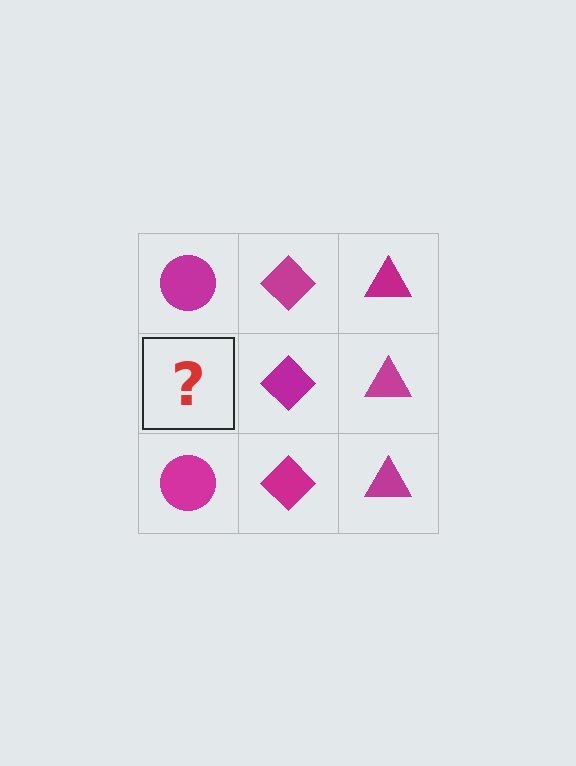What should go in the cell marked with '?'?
The missing cell should contain a magenta circle.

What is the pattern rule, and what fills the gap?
The rule is that each column has a consistent shape. The gap should be filled with a magenta circle.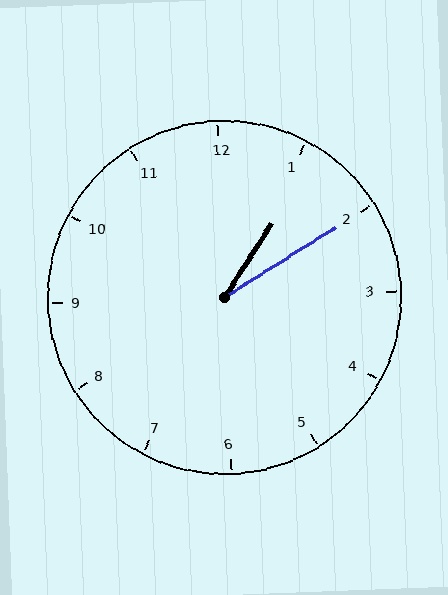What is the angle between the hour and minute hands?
Approximately 25 degrees.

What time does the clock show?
1:10.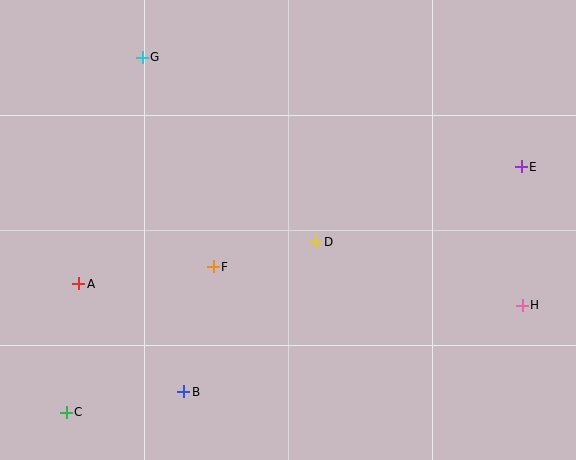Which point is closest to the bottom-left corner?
Point C is closest to the bottom-left corner.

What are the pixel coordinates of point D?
Point D is at (316, 242).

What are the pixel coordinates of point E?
Point E is at (521, 167).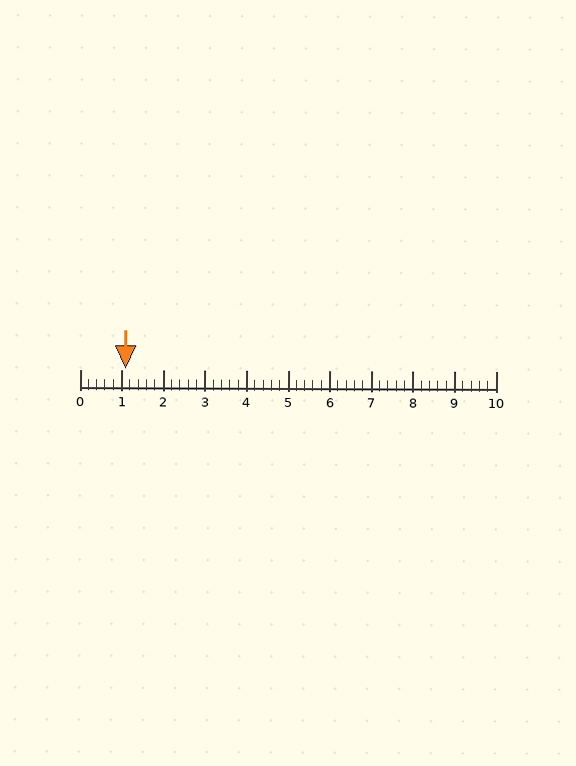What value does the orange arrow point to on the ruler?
The orange arrow points to approximately 1.1.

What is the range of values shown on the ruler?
The ruler shows values from 0 to 10.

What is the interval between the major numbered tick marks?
The major tick marks are spaced 1 units apart.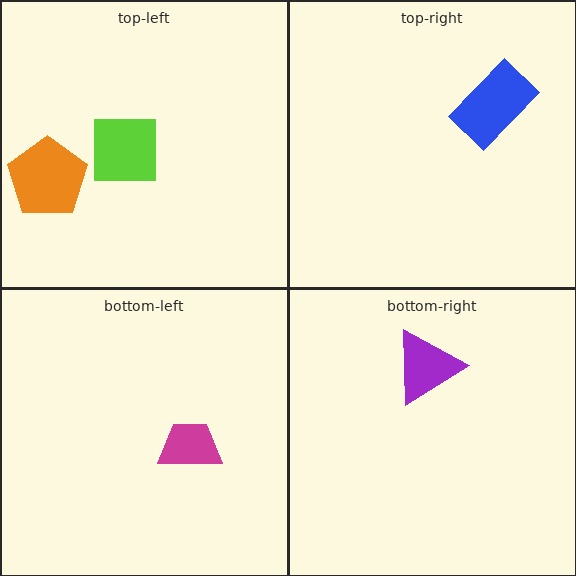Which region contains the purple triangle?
The bottom-right region.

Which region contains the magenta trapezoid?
The bottom-left region.